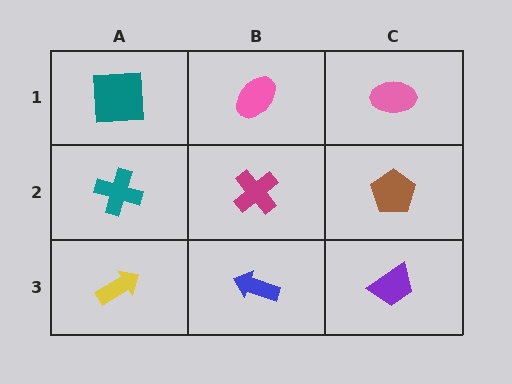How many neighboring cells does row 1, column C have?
2.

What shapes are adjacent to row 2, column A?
A teal square (row 1, column A), a yellow arrow (row 3, column A), a magenta cross (row 2, column B).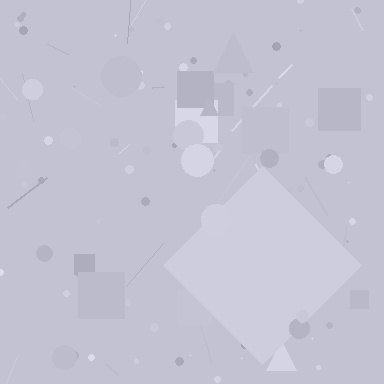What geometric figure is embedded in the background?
A diamond is embedded in the background.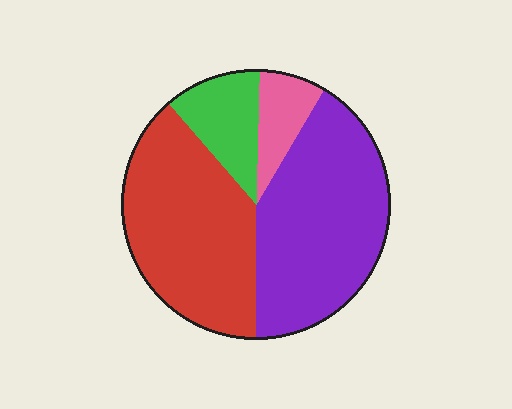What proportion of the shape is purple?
Purple takes up about two fifths (2/5) of the shape.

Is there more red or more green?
Red.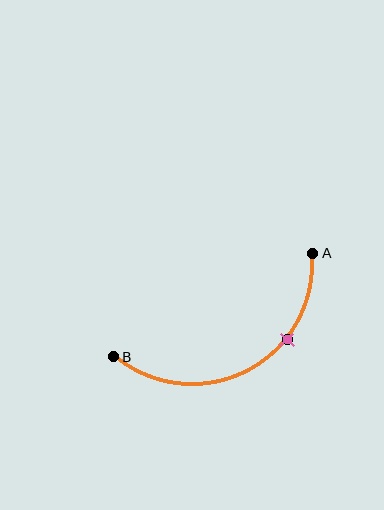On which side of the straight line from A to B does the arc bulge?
The arc bulges below the straight line connecting A and B.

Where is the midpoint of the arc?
The arc midpoint is the point on the curve farthest from the straight line joining A and B. It sits below that line.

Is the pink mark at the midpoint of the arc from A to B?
No. The pink mark lies on the arc but is closer to endpoint A. The arc midpoint would be at the point on the curve equidistant along the arc from both A and B.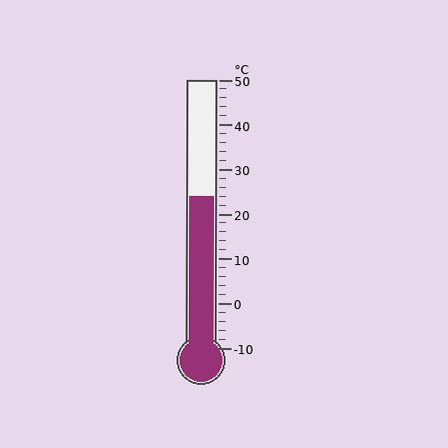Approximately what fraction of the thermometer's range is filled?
The thermometer is filled to approximately 55% of its range.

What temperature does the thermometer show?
The thermometer shows approximately 24°C.